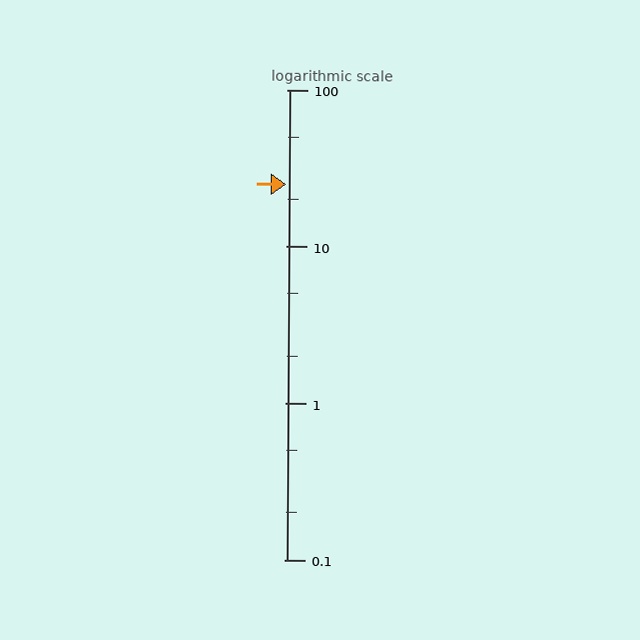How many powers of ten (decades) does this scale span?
The scale spans 3 decades, from 0.1 to 100.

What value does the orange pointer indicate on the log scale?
The pointer indicates approximately 25.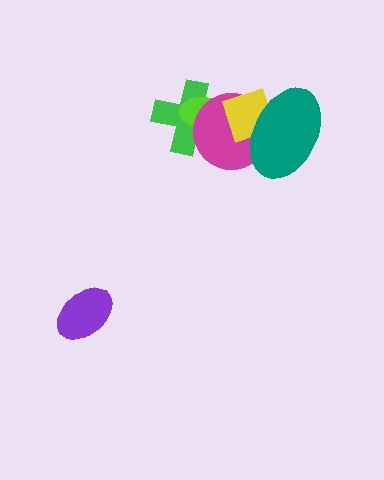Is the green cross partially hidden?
Yes, it is partially covered by another shape.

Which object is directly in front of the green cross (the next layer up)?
The lime ellipse is directly in front of the green cross.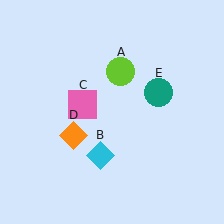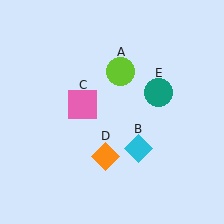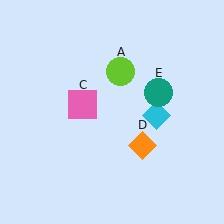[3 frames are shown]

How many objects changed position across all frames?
2 objects changed position: cyan diamond (object B), orange diamond (object D).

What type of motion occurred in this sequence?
The cyan diamond (object B), orange diamond (object D) rotated counterclockwise around the center of the scene.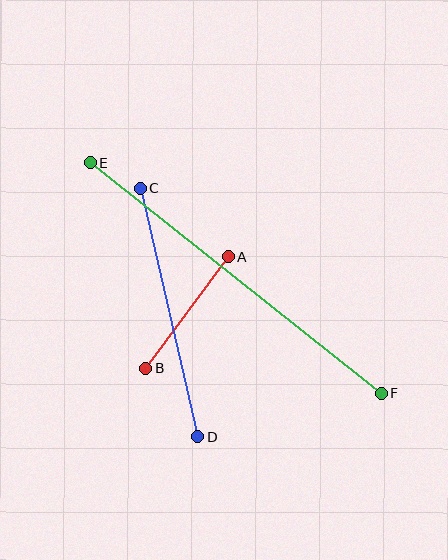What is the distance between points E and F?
The distance is approximately 371 pixels.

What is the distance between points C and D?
The distance is approximately 255 pixels.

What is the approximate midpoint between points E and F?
The midpoint is at approximately (236, 278) pixels.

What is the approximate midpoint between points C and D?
The midpoint is at approximately (169, 312) pixels.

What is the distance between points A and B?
The distance is approximately 138 pixels.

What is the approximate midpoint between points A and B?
The midpoint is at approximately (187, 312) pixels.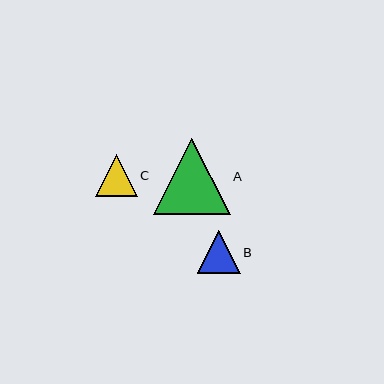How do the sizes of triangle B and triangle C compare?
Triangle B and triangle C are approximately the same size.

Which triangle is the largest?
Triangle A is the largest with a size of approximately 76 pixels.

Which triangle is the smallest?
Triangle C is the smallest with a size of approximately 42 pixels.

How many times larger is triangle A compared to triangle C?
Triangle A is approximately 1.8 times the size of triangle C.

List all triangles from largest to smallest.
From largest to smallest: A, B, C.